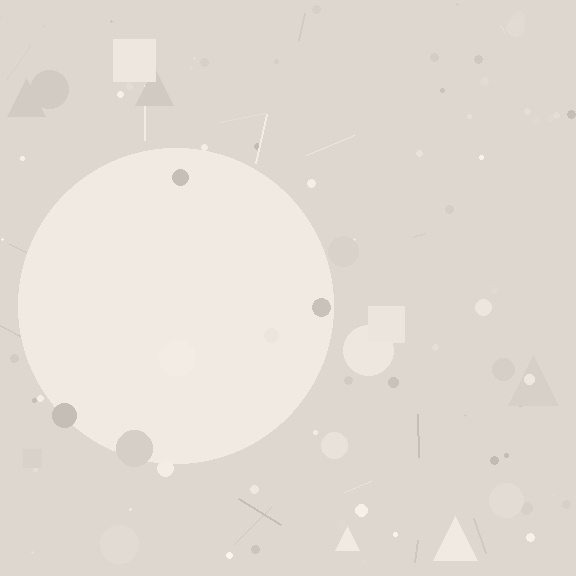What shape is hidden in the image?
A circle is hidden in the image.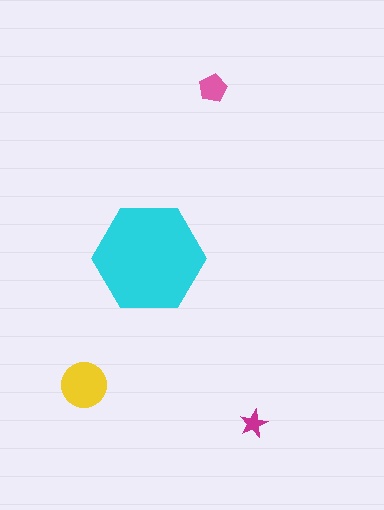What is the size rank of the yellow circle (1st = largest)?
2nd.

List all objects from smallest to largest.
The magenta star, the pink pentagon, the yellow circle, the cyan hexagon.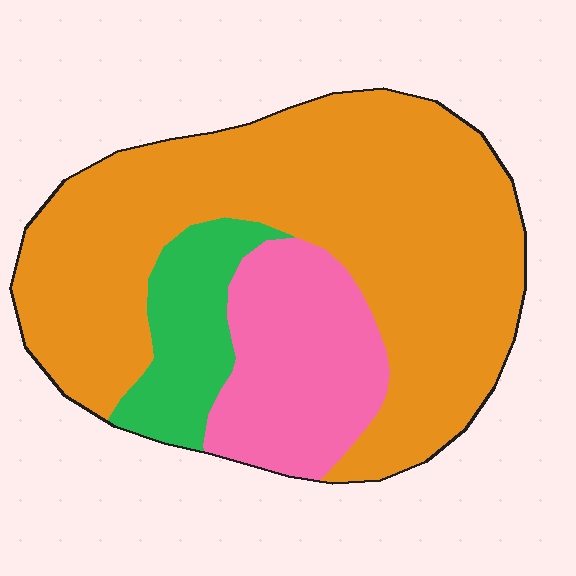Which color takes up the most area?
Orange, at roughly 65%.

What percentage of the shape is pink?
Pink takes up about one fifth (1/5) of the shape.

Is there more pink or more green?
Pink.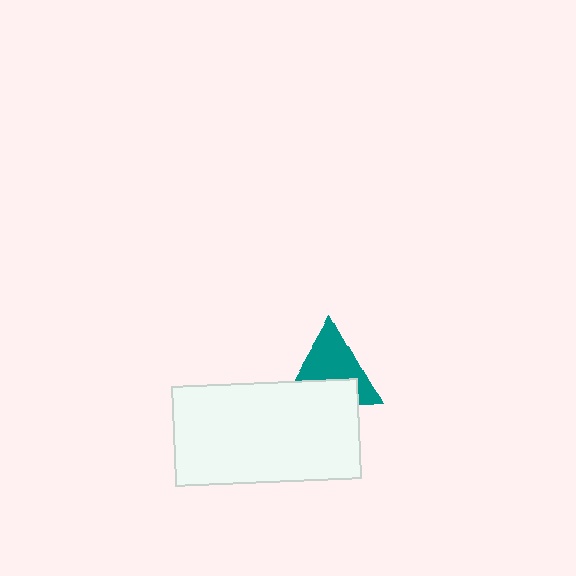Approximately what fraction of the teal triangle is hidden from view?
Roughly 39% of the teal triangle is hidden behind the white rectangle.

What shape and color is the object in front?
The object in front is a white rectangle.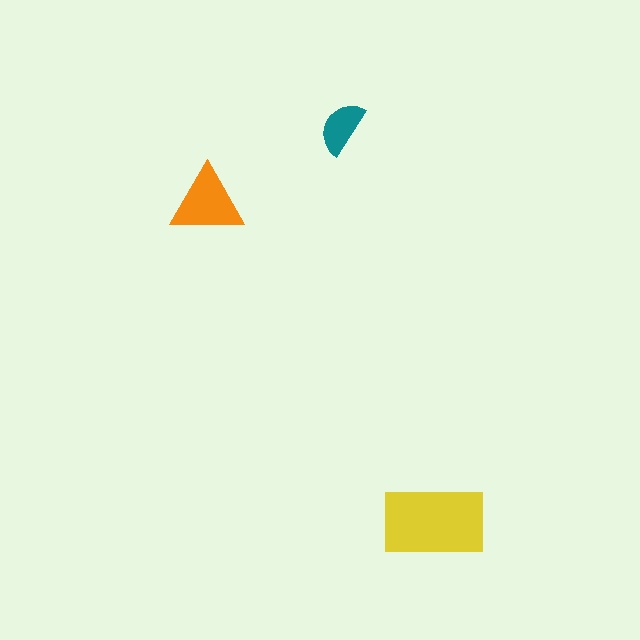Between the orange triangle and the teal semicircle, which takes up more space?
The orange triangle.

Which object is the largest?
The yellow rectangle.